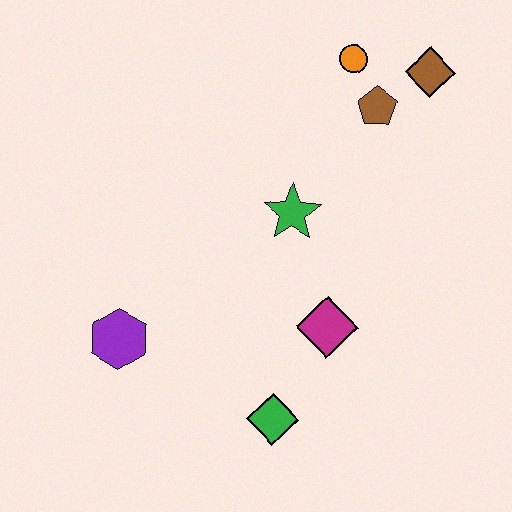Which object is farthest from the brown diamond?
The purple hexagon is farthest from the brown diamond.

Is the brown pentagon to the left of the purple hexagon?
No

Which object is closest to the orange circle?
The brown pentagon is closest to the orange circle.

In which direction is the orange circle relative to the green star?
The orange circle is above the green star.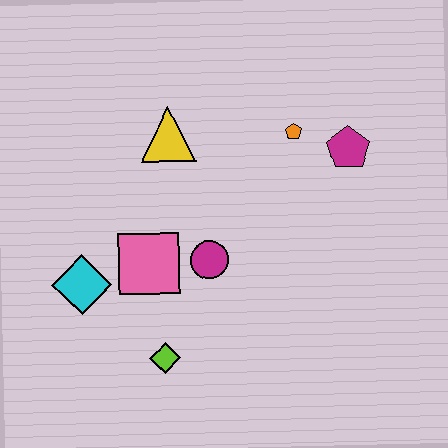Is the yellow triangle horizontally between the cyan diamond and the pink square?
No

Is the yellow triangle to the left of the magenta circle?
Yes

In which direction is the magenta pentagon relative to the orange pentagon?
The magenta pentagon is to the right of the orange pentagon.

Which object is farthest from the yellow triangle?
The lime diamond is farthest from the yellow triangle.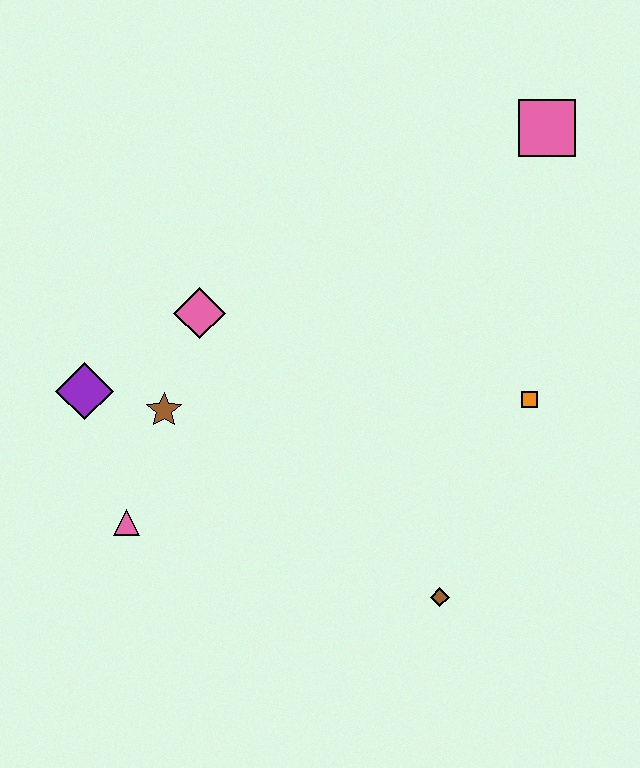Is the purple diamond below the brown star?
No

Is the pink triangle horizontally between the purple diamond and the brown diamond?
Yes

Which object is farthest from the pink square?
The pink triangle is farthest from the pink square.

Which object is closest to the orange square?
The brown diamond is closest to the orange square.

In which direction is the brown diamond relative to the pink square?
The brown diamond is below the pink square.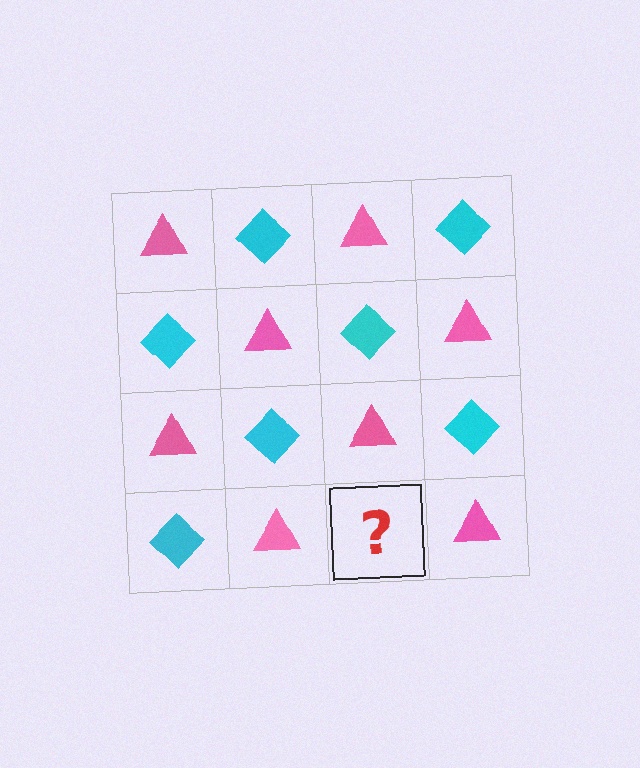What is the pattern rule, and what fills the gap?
The rule is that it alternates pink triangle and cyan diamond in a checkerboard pattern. The gap should be filled with a cyan diamond.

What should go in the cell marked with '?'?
The missing cell should contain a cyan diamond.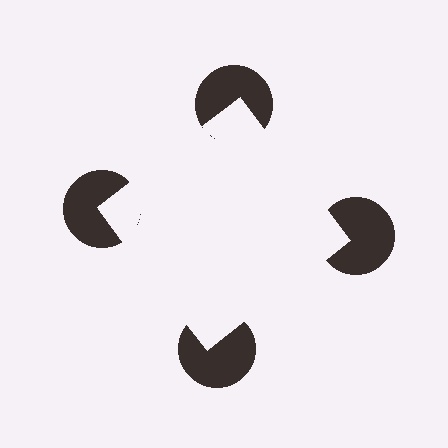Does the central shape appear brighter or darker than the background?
It typically appears slightly brighter than the background, even though no actual brightness change is drawn.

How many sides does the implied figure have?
4 sides.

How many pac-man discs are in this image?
There are 4 — one at each vertex of the illusory square.